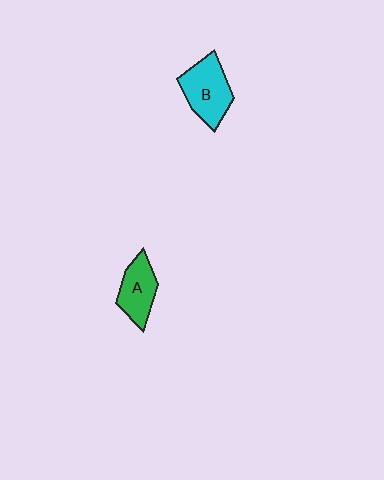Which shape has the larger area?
Shape B (cyan).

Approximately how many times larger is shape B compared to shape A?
Approximately 1.3 times.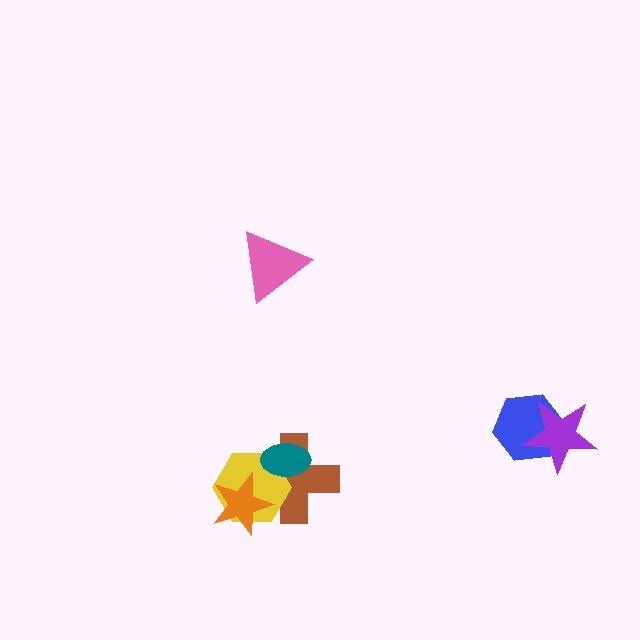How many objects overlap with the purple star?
1 object overlaps with the purple star.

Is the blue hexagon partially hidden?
Yes, it is partially covered by another shape.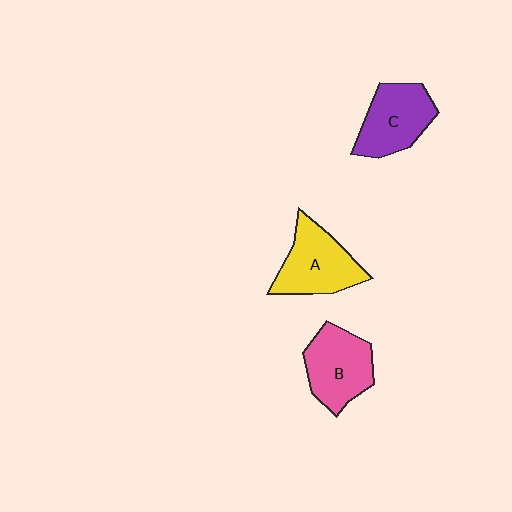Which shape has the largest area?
Shape A (yellow).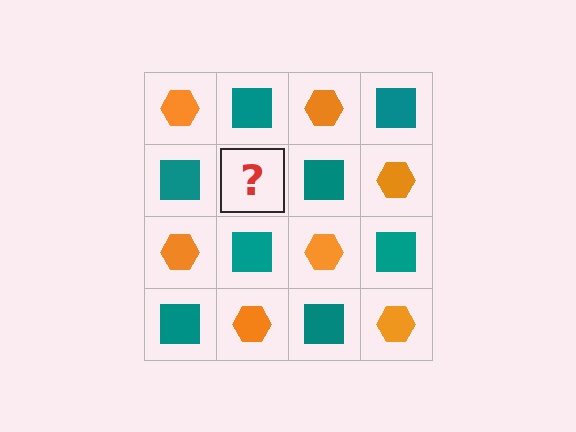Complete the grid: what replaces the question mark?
The question mark should be replaced with an orange hexagon.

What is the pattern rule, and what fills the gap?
The rule is that it alternates orange hexagon and teal square in a checkerboard pattern. The gap should be filled with an orange hexagon.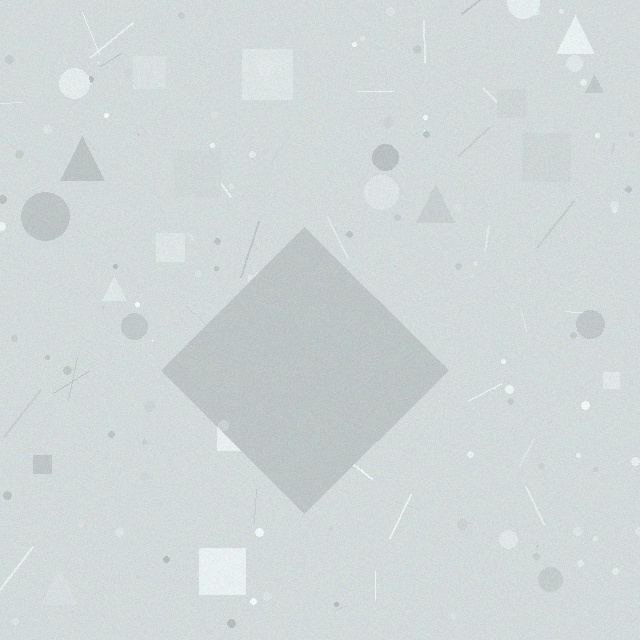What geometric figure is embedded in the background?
A diamond is embedded in the background.